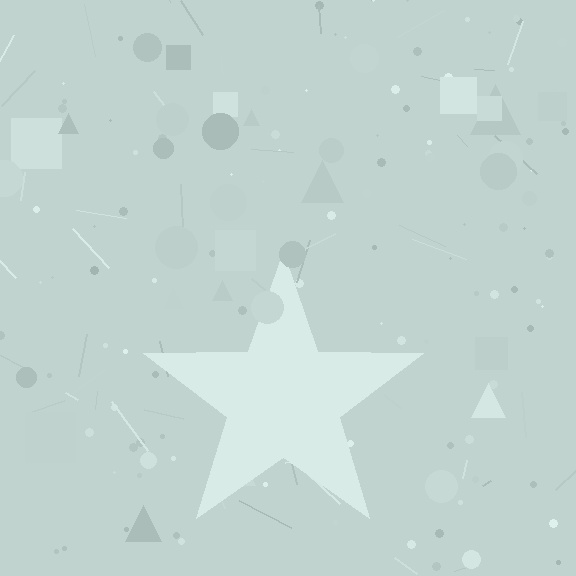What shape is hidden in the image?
A star is hidden in the image.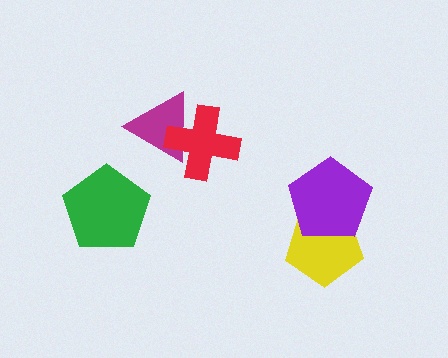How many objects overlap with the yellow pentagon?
1 object overlaps with the yellow pentagon.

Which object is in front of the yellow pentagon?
The purple pentagon is in front of the yellow pentagon.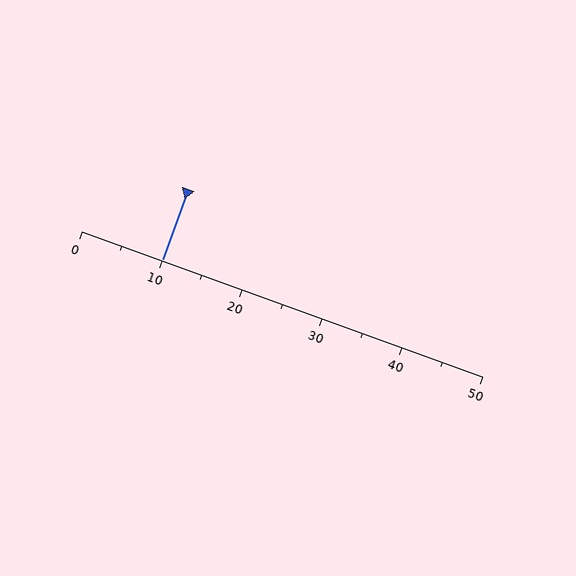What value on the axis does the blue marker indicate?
The marker indicates approximately 10.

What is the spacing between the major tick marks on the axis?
The major ticks are spaced 10 apart.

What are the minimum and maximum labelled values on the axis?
The axis runs from 0 to 50.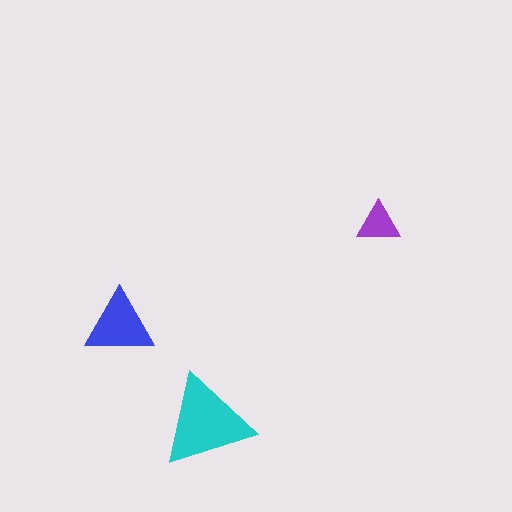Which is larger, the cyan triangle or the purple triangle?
The cyan one.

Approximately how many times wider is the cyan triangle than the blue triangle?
About 1.5 times wider.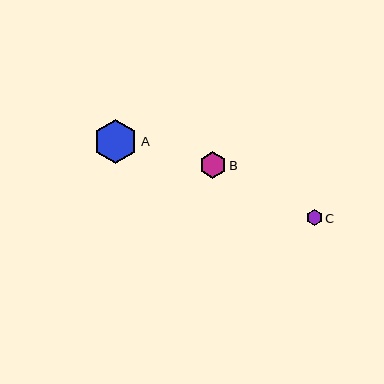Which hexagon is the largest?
Hexagon A is the largest with a size of approximately 44 pixels.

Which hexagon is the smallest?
Hexagon C is the smallest with a size of approximately 15 pixels.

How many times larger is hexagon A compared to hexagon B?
Hexagon A is approximately 1.6 times the size of hexagon B.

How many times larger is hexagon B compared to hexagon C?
Hexagon B is approximately 1.7 times the size of hexagon C.